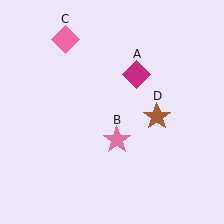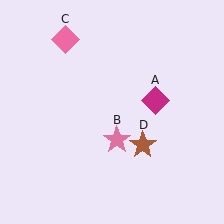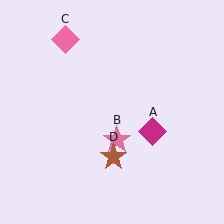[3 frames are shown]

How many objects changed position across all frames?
2 objects changed position: magenta diamond (object A), brown star (object D).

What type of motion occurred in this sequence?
The magenta diamond (object A), brown star (object D) rotated clockwise around the center of the scene.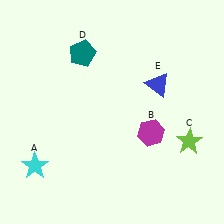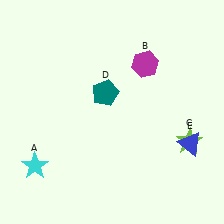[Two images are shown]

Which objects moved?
The objects that moved are: the magenta hexagon (B), the teal pentagon (D), the blue triangle (E).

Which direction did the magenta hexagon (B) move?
The magenta hexagon (B) moved up.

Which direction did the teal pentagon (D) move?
The teal pentagon (D) moved down.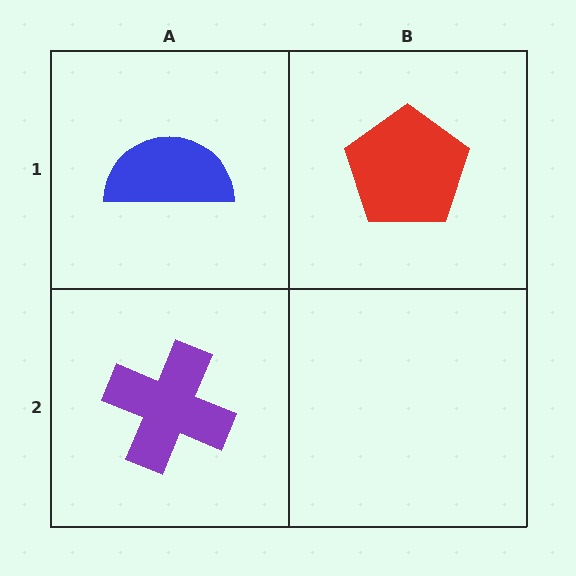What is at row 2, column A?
A purple cross.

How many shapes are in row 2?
1 shape.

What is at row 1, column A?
A blue semicircle.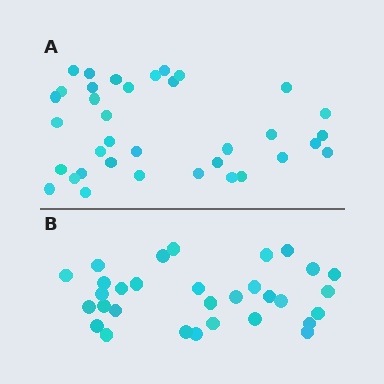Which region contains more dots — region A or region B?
Region A (the top region) has more dots.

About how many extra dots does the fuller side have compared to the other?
Region A has about 5 more dots than region B.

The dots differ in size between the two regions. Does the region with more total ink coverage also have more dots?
No. Region B has more total ink coverage because its dots are larger, but region A actually contains more individual dots. Total area can be misleading — the number of items is what matters here.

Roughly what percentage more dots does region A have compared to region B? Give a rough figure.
About 15% more.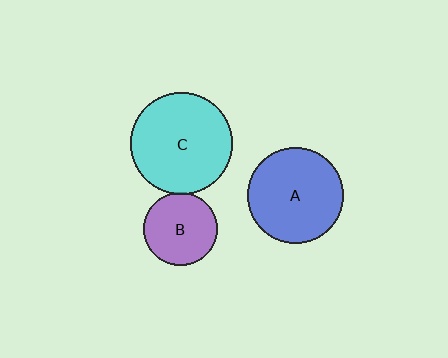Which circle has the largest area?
Circle C (cyan).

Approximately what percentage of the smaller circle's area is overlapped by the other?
Approximately 5%.